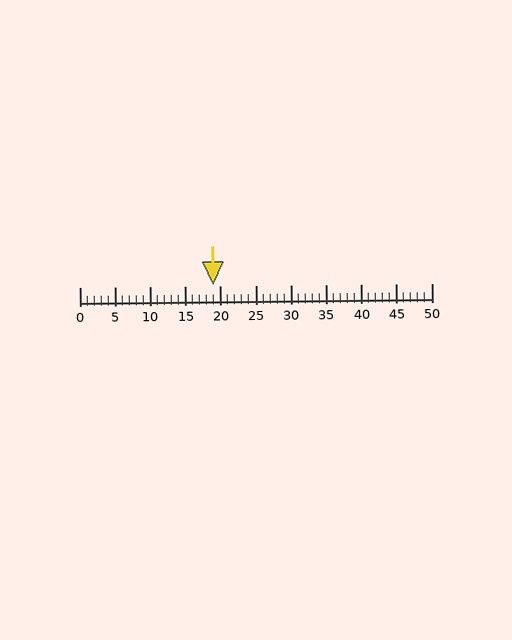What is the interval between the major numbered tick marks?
The major tick marks are spaced 5 units apart.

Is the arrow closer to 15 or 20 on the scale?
The arrow is closer to 20.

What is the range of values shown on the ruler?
The ruler shows values from 0 to 50.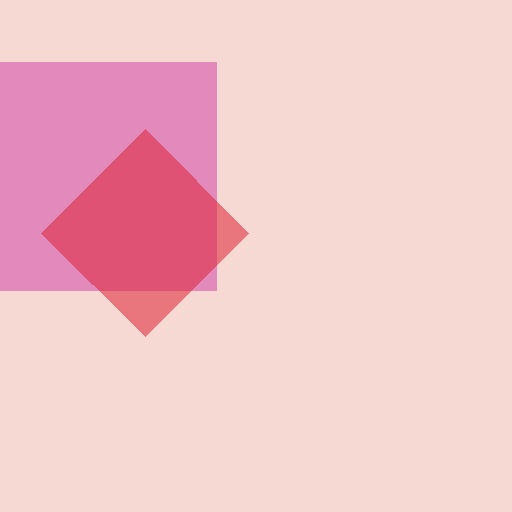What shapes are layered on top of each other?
The layered shapes are: a magenta square, a red diamond.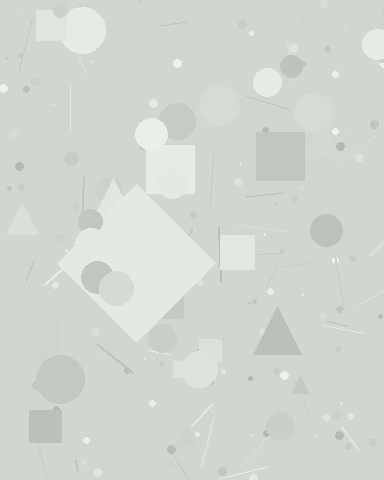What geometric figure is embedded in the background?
A diamond is embedded in the background.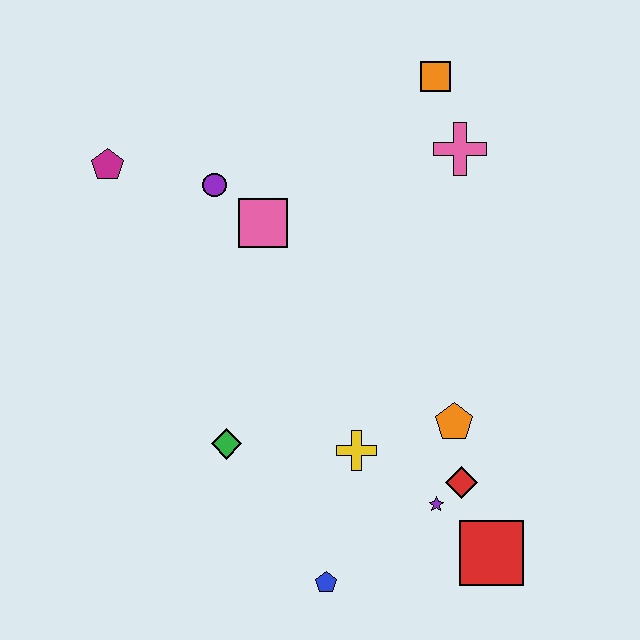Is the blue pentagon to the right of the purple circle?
Yes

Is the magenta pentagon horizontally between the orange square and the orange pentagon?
No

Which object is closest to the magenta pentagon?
The purple circle is closest to the magenta pentagon.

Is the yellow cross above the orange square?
No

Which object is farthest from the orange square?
The blue pentagon is farthest from the orange square.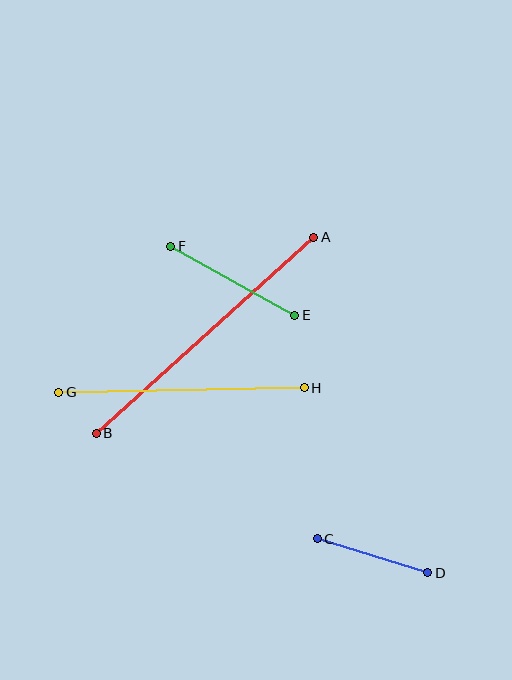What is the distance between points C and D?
The distance is approximately 116 pixels.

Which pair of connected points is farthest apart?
Points A and B are farthest apart.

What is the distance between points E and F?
The distance is approximately 142 pixels.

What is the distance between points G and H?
The distance is approximately 246 pixels.